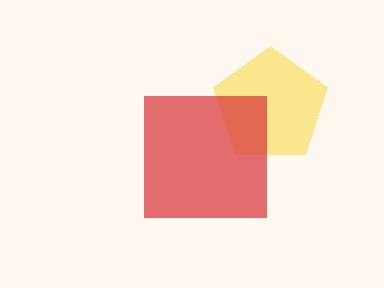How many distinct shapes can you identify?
There are 2 distinct shapes: a yellow pentagon, a red square.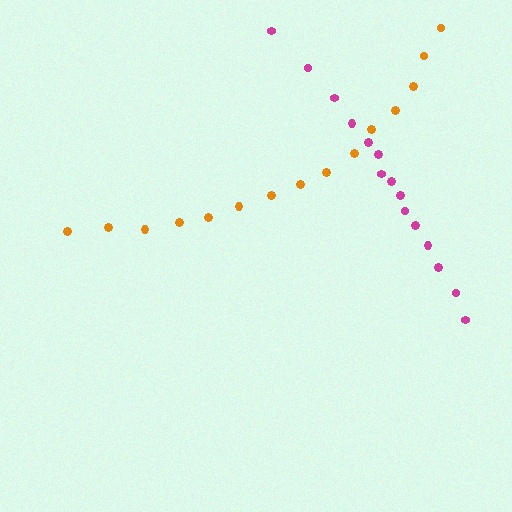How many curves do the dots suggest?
There are 2 distinct paths.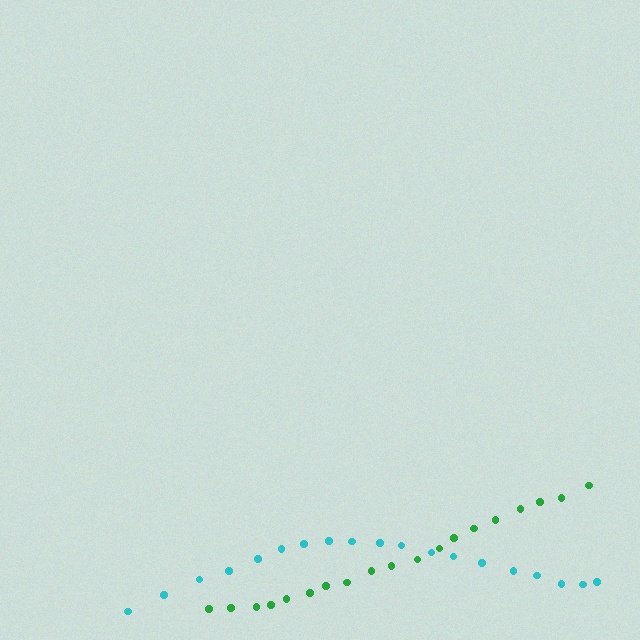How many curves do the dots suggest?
There are 2 distinct paths.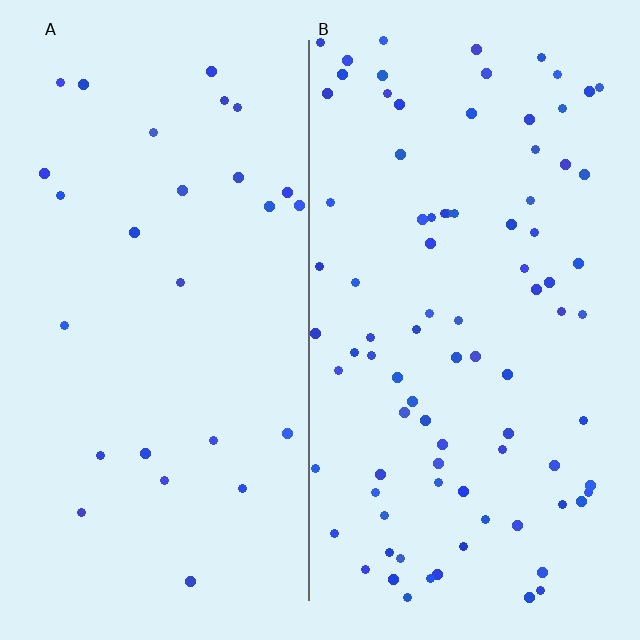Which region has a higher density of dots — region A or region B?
B (the right).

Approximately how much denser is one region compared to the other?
Approximately 3.2× — region B over region A.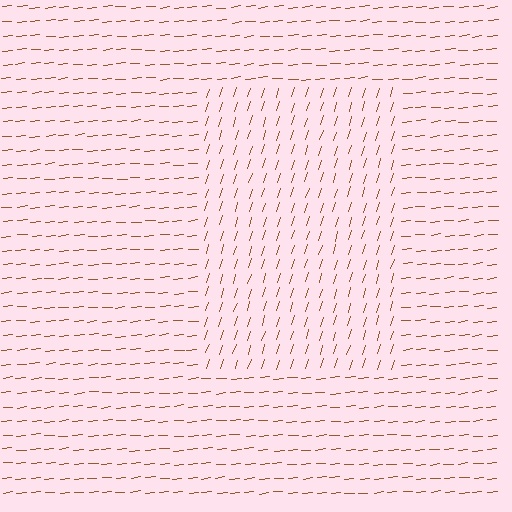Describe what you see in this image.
The image is filled with small brown line segments. A rectangle region in the image has lines oriented differently from the surrounding lines, creating a visible texture boundary.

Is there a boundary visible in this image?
Yes, there is a texture boundary formed by a change in line orientation.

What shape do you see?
I see a rectangle.